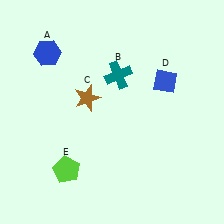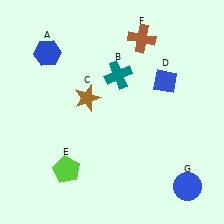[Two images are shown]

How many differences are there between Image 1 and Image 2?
There are 2 differences between the two images.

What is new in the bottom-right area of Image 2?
A blue circle (G) was added in the bottom-right area of Image 2.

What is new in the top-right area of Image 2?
A brown cross (F) was added in the top-right area of Image 2.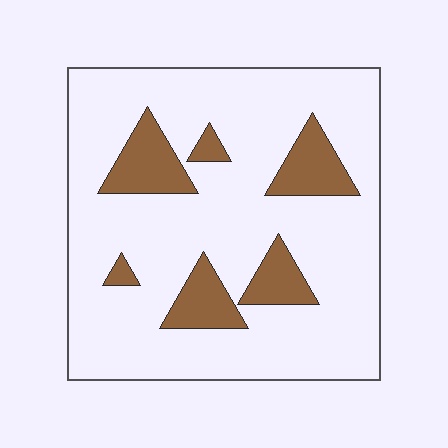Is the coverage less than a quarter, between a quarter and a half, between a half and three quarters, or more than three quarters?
Less than a quarter.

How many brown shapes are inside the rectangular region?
6.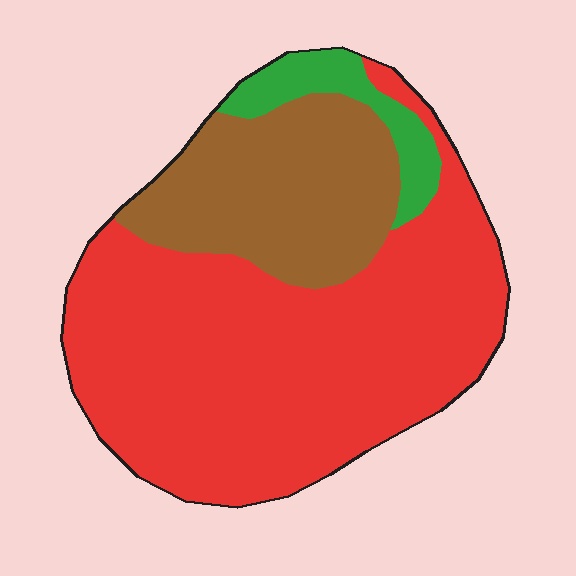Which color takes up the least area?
Green, at roughly 10%.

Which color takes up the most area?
Red, at roughly 65%.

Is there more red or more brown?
Red.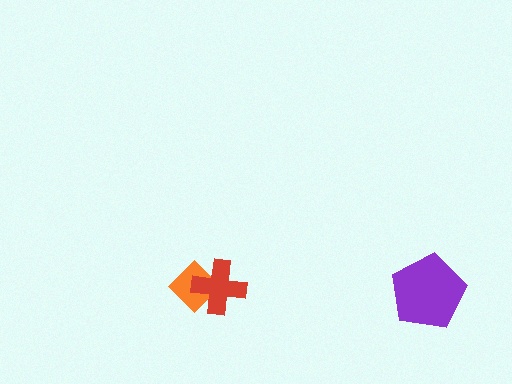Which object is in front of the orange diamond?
The red cross is in front of the orange diamond.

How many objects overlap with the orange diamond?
1 object overlaps with the orange diamond.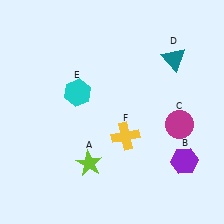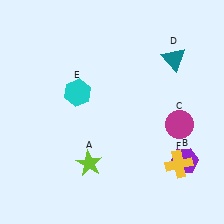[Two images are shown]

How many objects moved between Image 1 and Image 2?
1 object moved between the two images.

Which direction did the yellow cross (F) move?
The yellow cross (F) moved right.